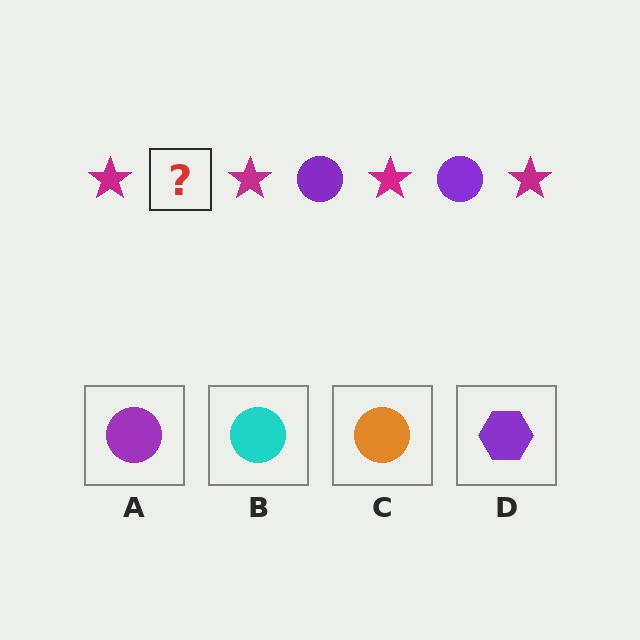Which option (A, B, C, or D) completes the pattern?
A.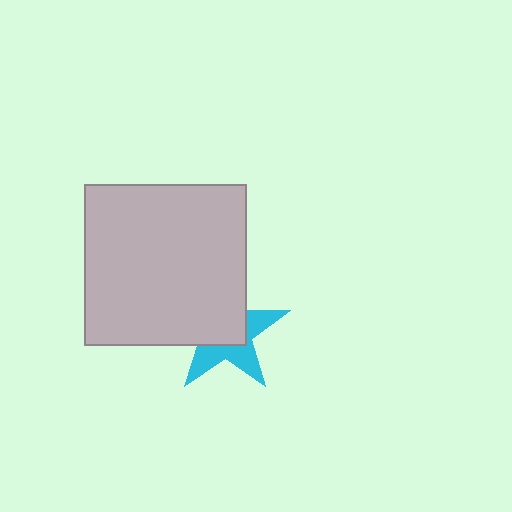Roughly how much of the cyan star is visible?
A small part of it is visible (roughly 44%).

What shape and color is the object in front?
The object in front is a light gray square.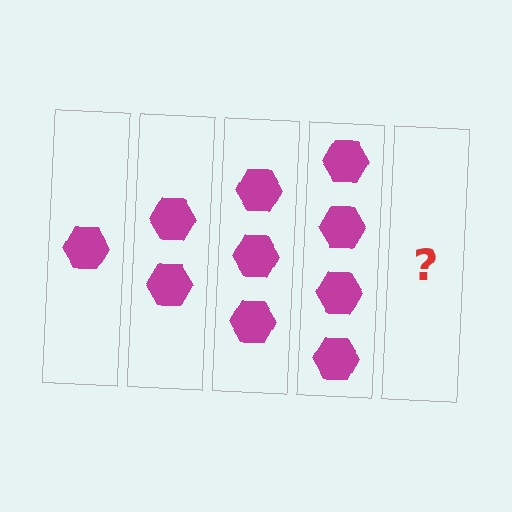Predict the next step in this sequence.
The next step is 5 hexagons.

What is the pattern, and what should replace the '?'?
The pattern is that each step adds one more hexagon. The '?' should be 5 hexagons.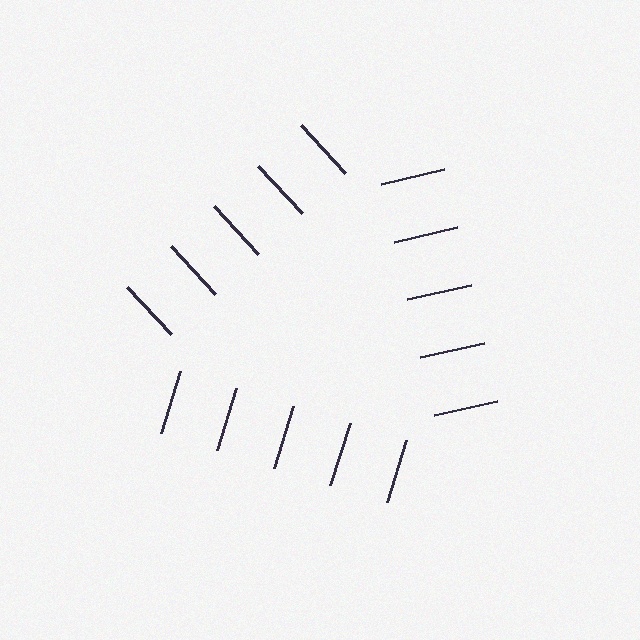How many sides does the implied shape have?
3 sides — the line-ends trace a triangle.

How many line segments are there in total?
15 — 5 along each of the 3 edges.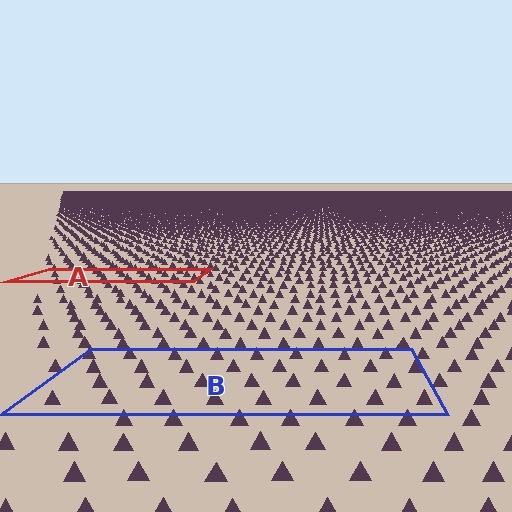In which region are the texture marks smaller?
The texture marks are smaller in region A, because it is farther away.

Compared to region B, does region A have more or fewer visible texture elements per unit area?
Region A has more texture elements per unit area — they are packed more densely because it is farther away.